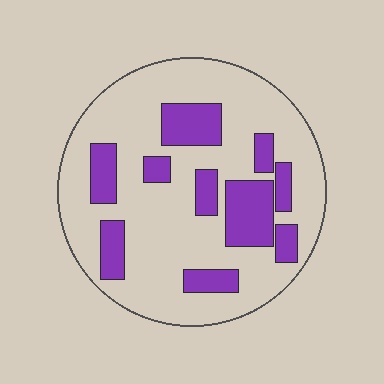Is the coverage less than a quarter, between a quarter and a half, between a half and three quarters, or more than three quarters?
Between a quarter and a half.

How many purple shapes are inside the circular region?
10.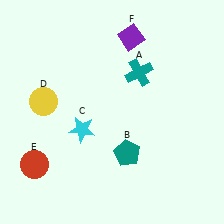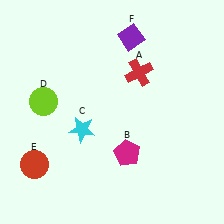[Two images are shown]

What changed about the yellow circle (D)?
In Image 1, D is yellow. In Image 2, it changed to lime.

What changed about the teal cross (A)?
In Image 1, A is teal. In Image 2, it changed to red.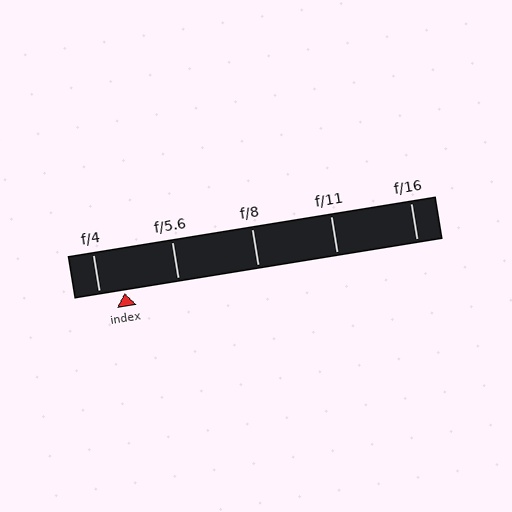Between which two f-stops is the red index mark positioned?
The index mark is between f/4 and f/5.6.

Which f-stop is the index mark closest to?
The index mark is closest to f/4.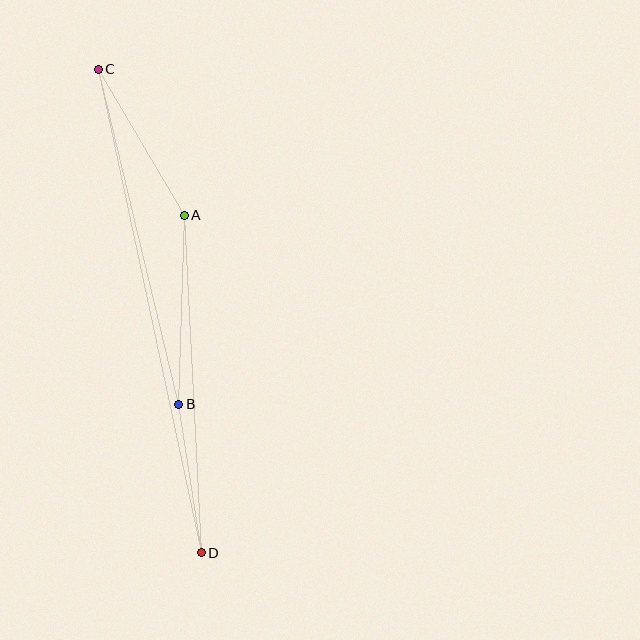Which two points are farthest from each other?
Points C and D are farthest from each other.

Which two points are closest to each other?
Points B and D are closest to each other.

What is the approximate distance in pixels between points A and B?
The distance between A and B is approximately 189 pixels.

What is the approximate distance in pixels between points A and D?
The distance between A and D is approximately 338 pixels.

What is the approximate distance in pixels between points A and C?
The distance between A and C is approximately 170 pixels.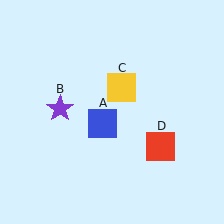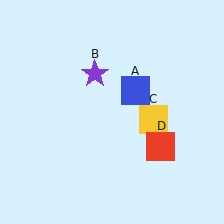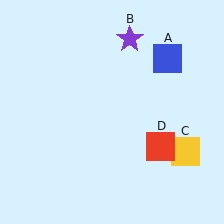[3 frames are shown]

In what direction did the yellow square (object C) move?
The yellow square (object C) moved down and to the right.